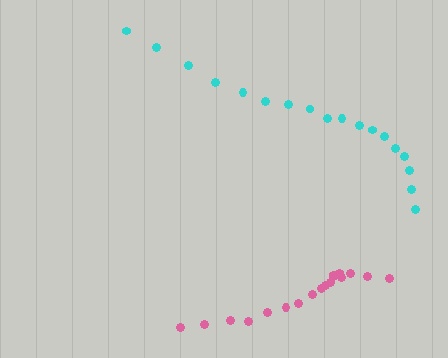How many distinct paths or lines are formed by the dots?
There are 2 distinct paths.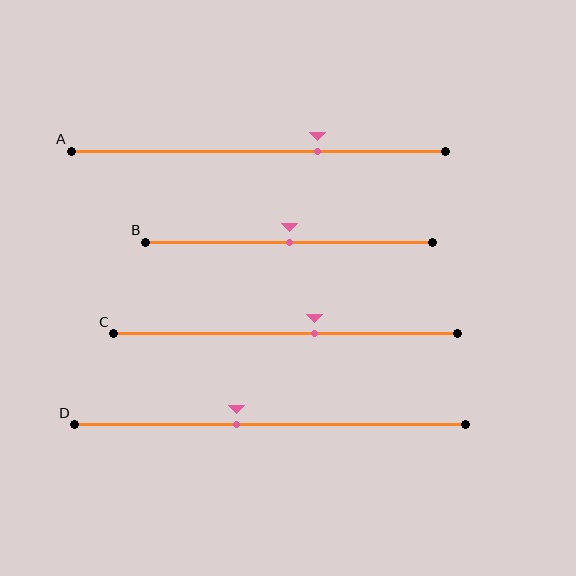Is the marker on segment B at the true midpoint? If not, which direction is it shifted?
Yes, the marker on segment B is at the true midpoint.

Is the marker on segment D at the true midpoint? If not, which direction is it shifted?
No, the marker on segment D is shifted to the left by about 8% of the segment length.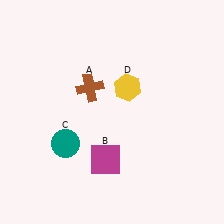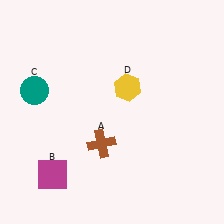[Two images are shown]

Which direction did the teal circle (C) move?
The teal circle (C) moved up.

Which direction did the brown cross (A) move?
The brown cross (A) moved down.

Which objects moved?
The objects that moved are: the brown cross (A), the magenta square (B), the teal circle (C).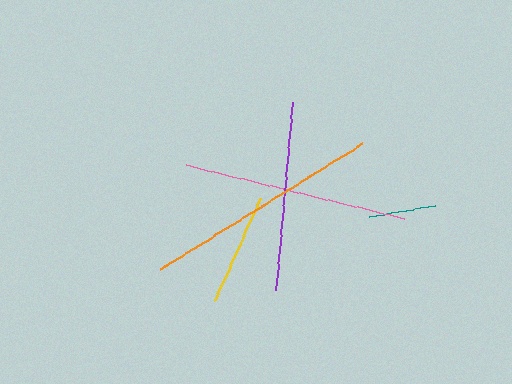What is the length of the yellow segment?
The yellow segment is approximately 112 pixels long.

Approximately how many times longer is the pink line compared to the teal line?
The pink line is approximately 3.4 times the length of the teal line.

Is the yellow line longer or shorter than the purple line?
The purple line is longer than the yellow line.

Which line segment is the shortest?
The teal line is the shortest at approximately 66 pixels.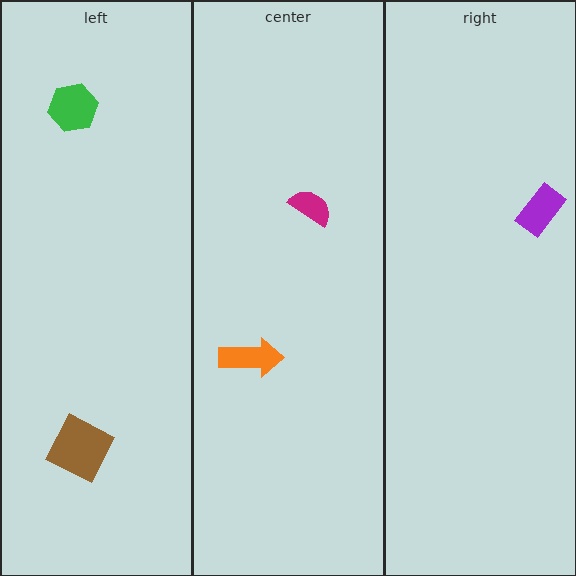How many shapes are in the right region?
1.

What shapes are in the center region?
The magenta semicircle, the orange arrow.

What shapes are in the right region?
The purple rectangle.